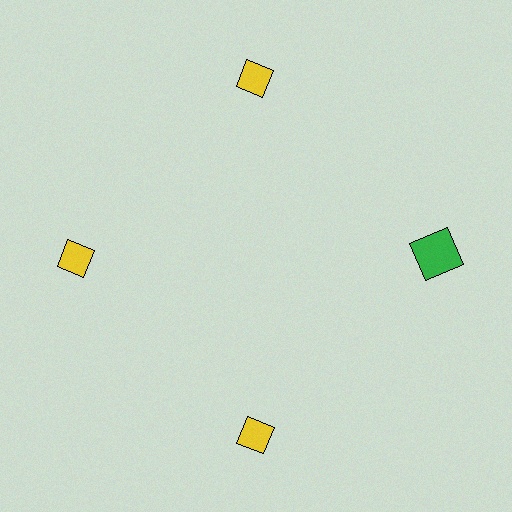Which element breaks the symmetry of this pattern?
The green square at roughly the 3 o'clock position breaks the symmetry. All other shapes are yellow diamonds.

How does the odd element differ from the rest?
It differs in both color (green instead of yellow) and shape (square instead of diamond).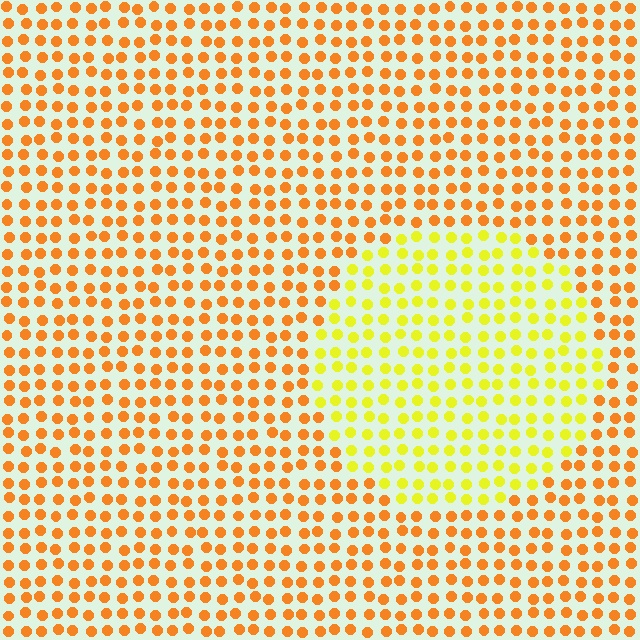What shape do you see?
I see a circle.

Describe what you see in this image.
The image is filled with small orange elements in a uniform arrangement. A circle-shaped region is visible where the elements are tinted to a slightly different hue, forming a subtle color boundary.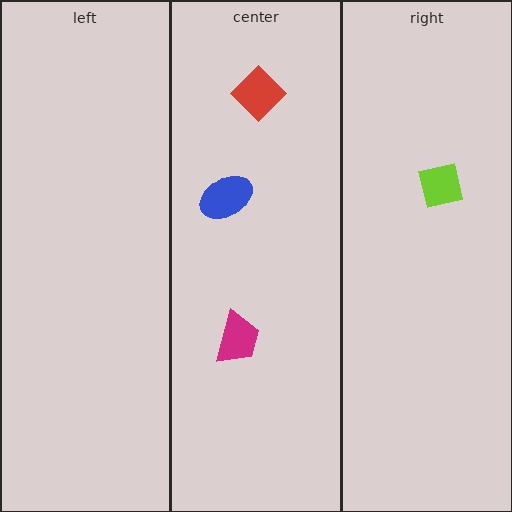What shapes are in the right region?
The lime square.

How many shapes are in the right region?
1.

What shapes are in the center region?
The blue ellipse, the red diamond, the magenta trapezoid.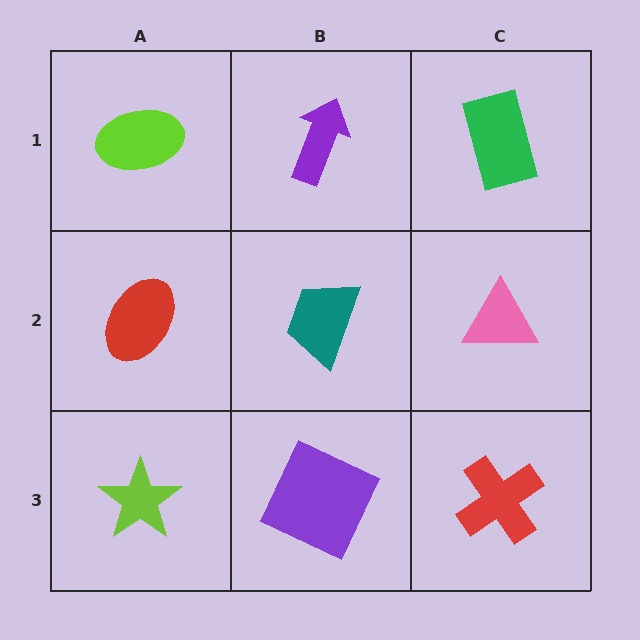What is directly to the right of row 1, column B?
A green rectangle.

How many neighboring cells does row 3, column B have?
3.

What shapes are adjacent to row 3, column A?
A red ellipse (row 2, column A), a purple square (row 3, column B).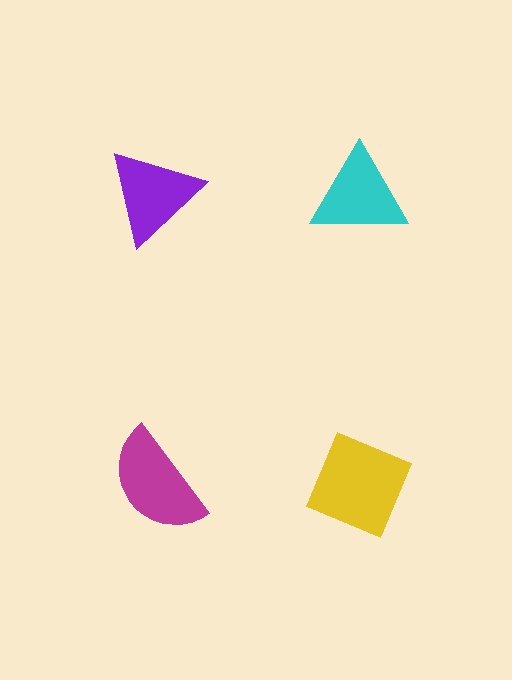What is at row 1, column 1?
A purple triangle.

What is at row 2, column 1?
A magenta semicircle.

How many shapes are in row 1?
2 shapes.